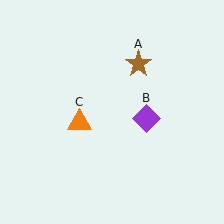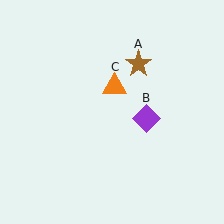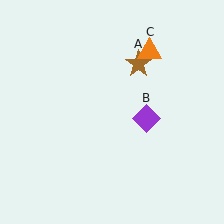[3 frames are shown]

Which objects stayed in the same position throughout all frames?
Brown star (object A) and purple diamond (object B) remained stationary.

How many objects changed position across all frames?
1 object changed position: orange triangle (object C).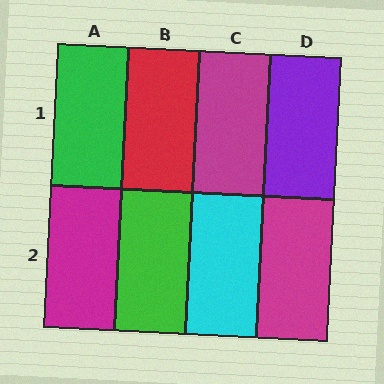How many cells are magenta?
3 cells are magenta.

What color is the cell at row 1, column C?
Magenta.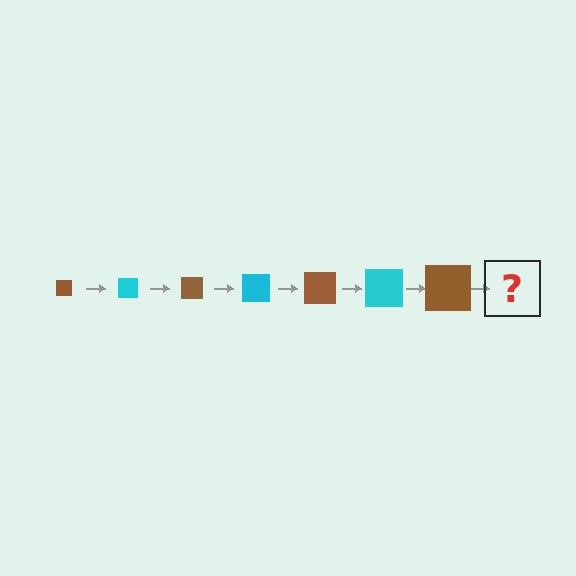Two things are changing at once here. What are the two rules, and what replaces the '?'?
The two rules are that the square grows larger each step and the color cycles through brown and cyan. The '?' should be a cyan square, larger than the previous one.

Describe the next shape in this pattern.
It should be a cyan square, larger than the previous one.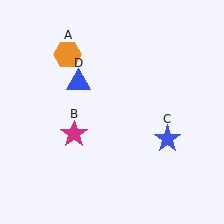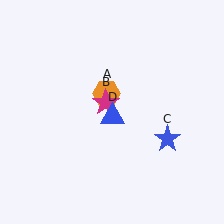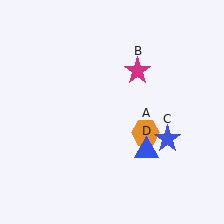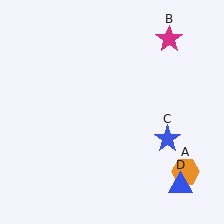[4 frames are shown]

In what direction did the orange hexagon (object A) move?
The orange hexagon (object A) moved down and to the right.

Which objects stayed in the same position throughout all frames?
Blue star (object C) remained stationary.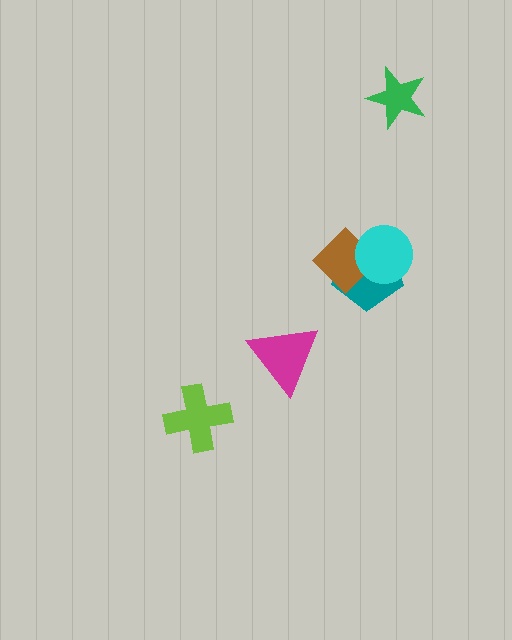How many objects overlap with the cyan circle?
2 objects overlap with the cyan circle.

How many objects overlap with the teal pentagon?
2 objects overlap with the teal pentagon.